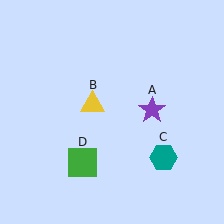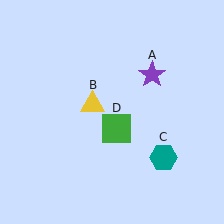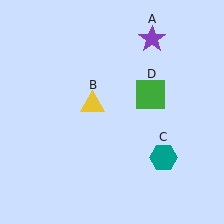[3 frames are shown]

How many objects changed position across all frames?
2 objects changed position: purple star (object A), green square (object D).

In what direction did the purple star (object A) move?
The purple star (object A) moved up.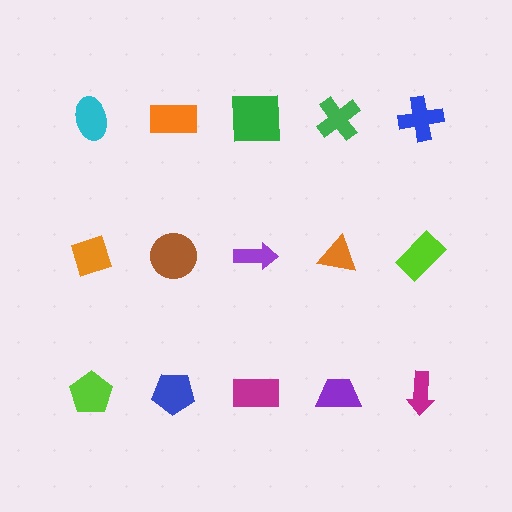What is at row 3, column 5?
A magenta arrow.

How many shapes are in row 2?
5 shapes.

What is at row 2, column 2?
A brown circle.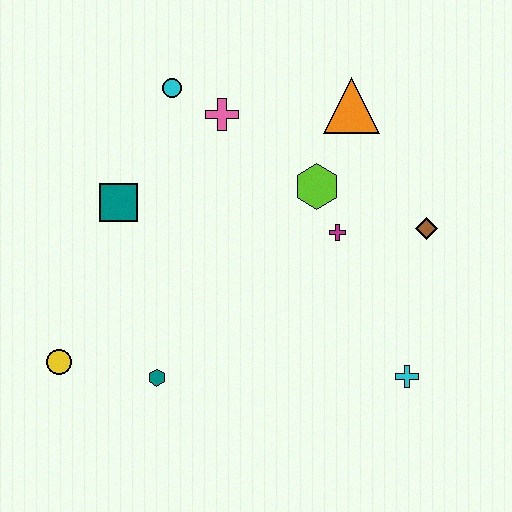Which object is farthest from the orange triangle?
The yellow circle is farthest from the orange triangle.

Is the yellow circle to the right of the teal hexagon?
No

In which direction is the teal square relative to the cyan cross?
The teal square is to the left of the cyan cross.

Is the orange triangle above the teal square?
Yes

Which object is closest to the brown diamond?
The magenta cross is closest to the brown diamond.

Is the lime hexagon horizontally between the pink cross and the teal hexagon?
No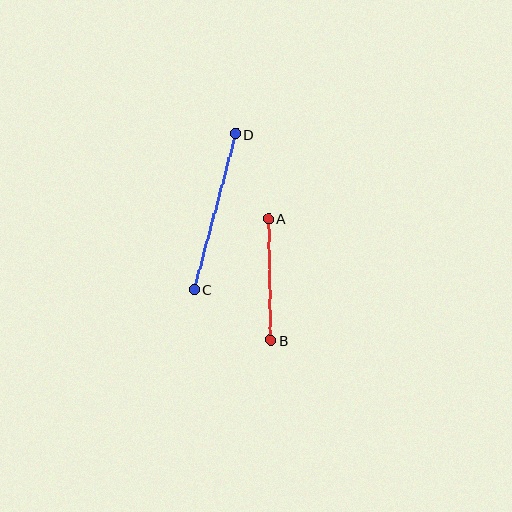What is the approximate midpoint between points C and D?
The midpoint is at approximately (215, 212) pixels.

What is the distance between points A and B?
The distance is approximately 122 pixels.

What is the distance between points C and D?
The distance is approximately 161 pixels.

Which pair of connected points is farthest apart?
Points C and D are farthest apart.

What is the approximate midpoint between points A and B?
The midpoint is at approximately (270, 280) pixels.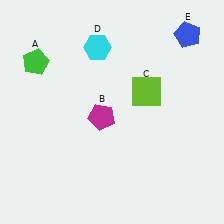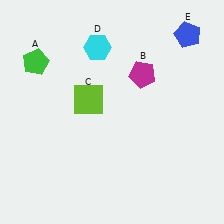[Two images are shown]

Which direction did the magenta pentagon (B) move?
The magenta pentagon (B) moved up.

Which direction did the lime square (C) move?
The lime square (C) moved left.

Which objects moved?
The objects that moved are: the magenta pentagon (B), the lime square (C).